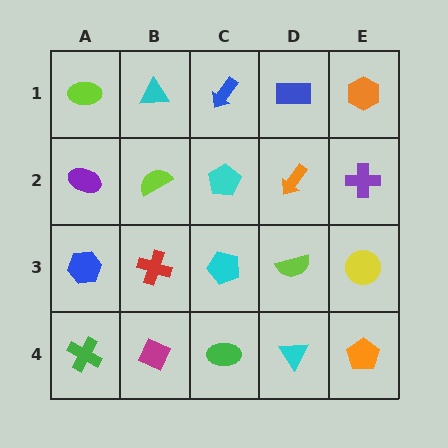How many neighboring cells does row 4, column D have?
3.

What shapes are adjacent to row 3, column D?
An orange arrow (row 2, column D), a cyan triangle (row 4, column D), a cyan pentagon (row 3, column C), a yellow circle (row 3, column E).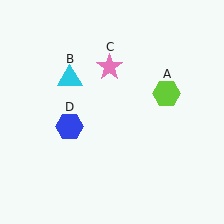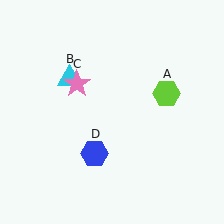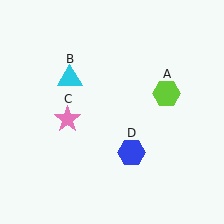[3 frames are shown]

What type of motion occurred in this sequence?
The pink star (object C), blue hexagon (object D) rotated counterclockwise around the center of the scene.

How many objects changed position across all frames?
2 objects changed position: pink star (object C), blue hexagon (object D).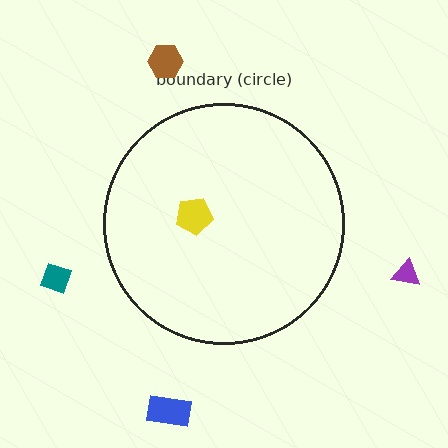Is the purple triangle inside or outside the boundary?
Outside.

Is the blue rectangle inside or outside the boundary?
Outside.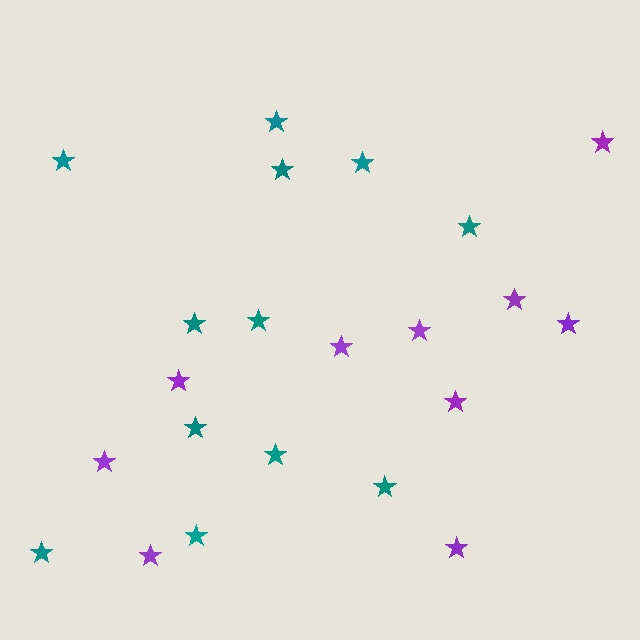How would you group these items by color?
There are 2 groups: one group of teal stars (12) and one group of purple stars (10).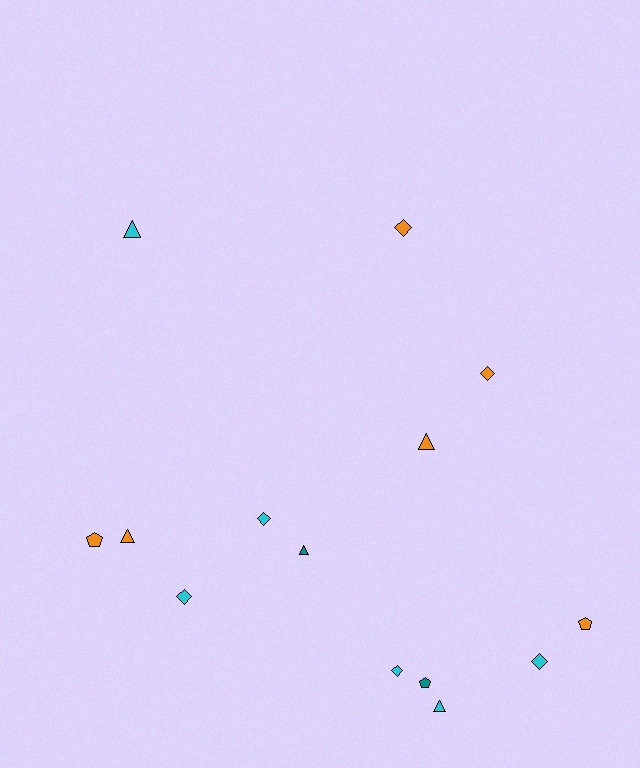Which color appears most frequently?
Orange, with 6 objects.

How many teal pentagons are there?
There is 1 teal pentagon.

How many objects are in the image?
There are 14 objects.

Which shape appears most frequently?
Diamond, with 6 objects.